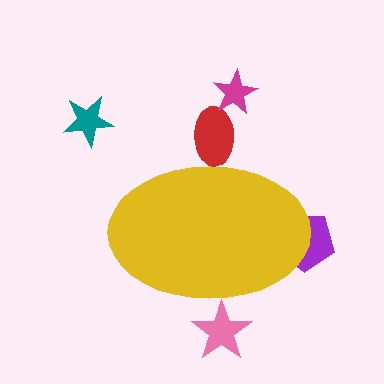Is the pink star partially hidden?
Yes, the pink star is partially hidden behind the yellow ellipse.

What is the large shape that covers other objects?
A yellow ellipse.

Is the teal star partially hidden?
No, the teal star is fully visible.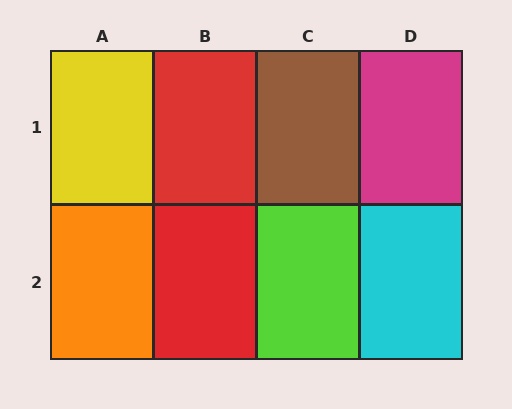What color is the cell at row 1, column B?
Red.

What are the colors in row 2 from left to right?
Orange, red, lime, cyan.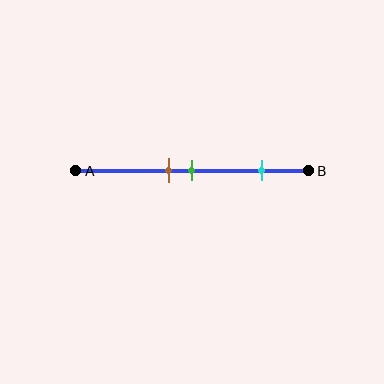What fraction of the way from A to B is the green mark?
The green mark is approximately 50% (0.5) of the way from A to B.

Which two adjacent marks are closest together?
The brown and green marks are the closest adjacent pair.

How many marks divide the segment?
There are 3 marks dividing the segment.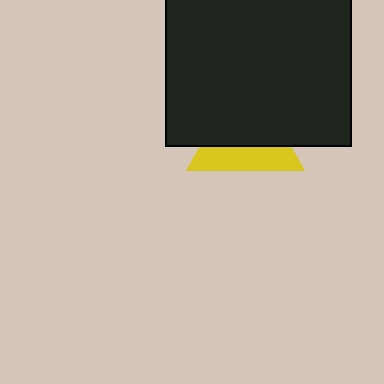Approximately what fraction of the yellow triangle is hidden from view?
Roughly 60% of the yellow triangle is hidden behind the black square.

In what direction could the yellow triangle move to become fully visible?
The yellow triangle could move down. That would shift it out from behind the black square entirely.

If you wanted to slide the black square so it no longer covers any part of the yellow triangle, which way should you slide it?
Slide it up — that is the most direct way to separate the two shapes.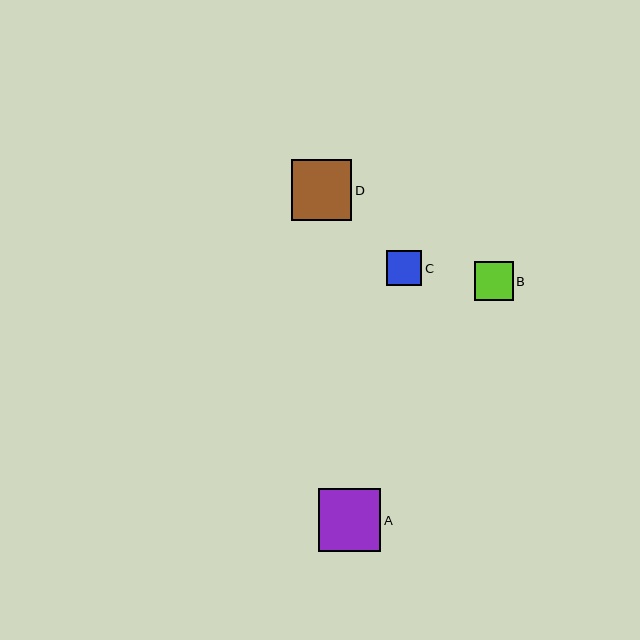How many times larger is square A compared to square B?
Square A is approximately 1.6 times the size of square B.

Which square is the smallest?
Square C is the smallest with a size of approximately 35 pixels.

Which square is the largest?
Square A is the largest with a size of approximately 63 pixels.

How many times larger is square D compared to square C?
Square D is approximately 1.7 times the size of square C.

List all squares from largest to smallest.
From largest to smallest: A, D, B, C.